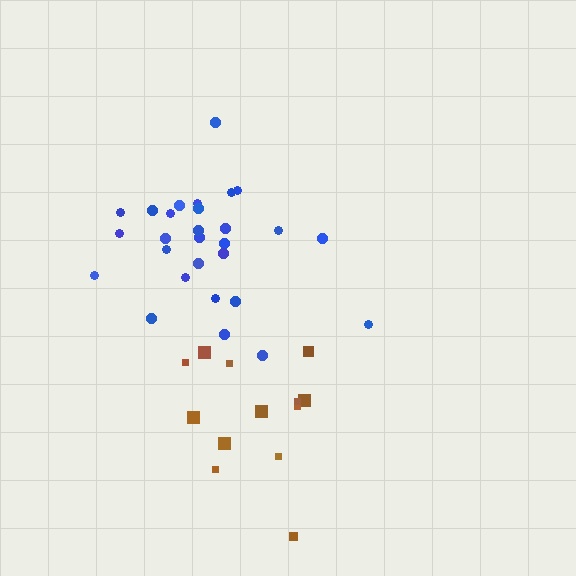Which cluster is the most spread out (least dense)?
Brown.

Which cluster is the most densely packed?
Blue.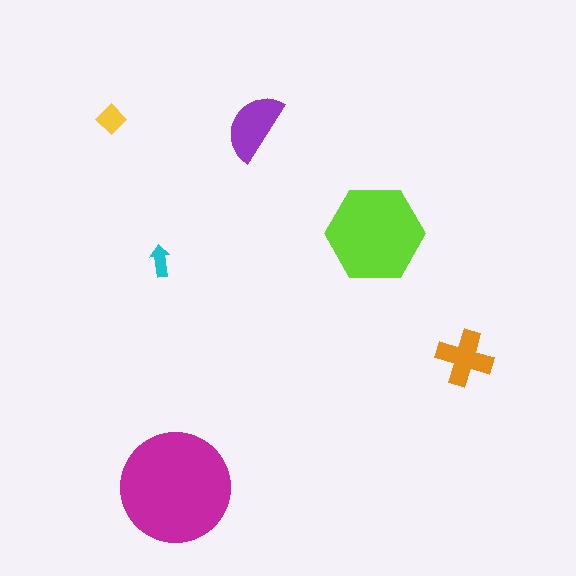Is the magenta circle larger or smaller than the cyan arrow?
Larger.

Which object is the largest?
The magenta circle.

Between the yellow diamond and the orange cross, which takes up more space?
The orange cross.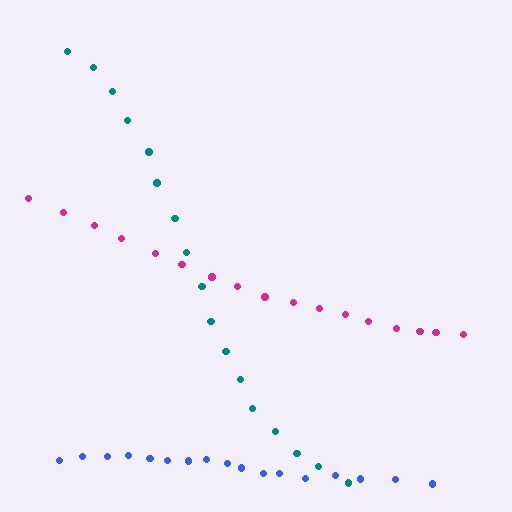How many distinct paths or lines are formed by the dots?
There are 3 distinct paths.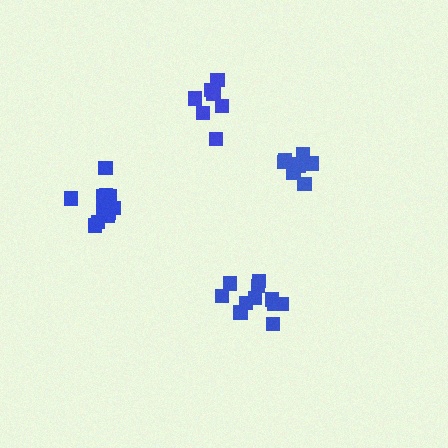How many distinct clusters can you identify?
There are 4 distinct clusters.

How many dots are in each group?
Group 1: 11 dots, Group 2: 13 dots, Group 3: 8 dots, Group 4: 7 dots (39 total).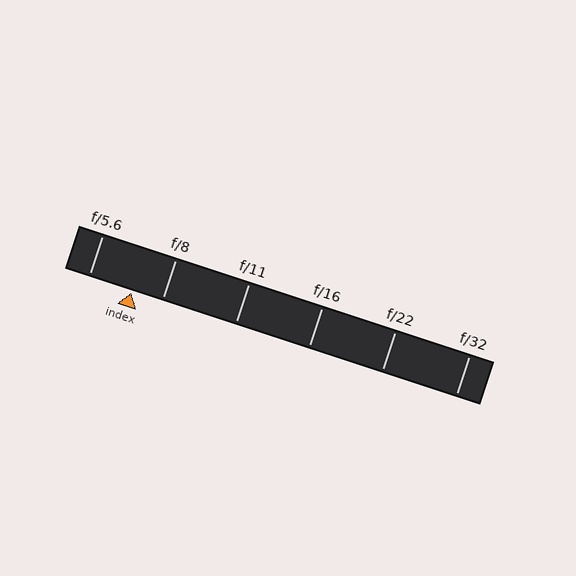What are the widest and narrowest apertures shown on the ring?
The widest aperture shown is f/5.6 and the narrowest is f/32.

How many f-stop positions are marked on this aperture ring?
There are 6 f-stop positions marked.